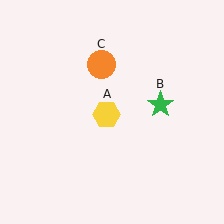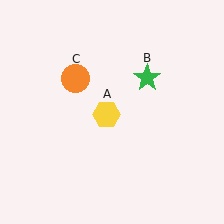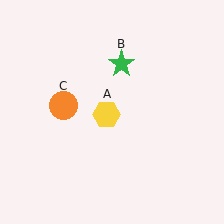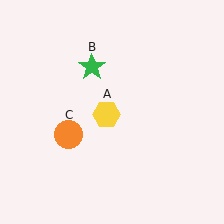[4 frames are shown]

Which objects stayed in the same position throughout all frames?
Yellow hexagon (object A) remained stationary.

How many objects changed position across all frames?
2 objects changed position: green star (object B), orange circle (object C).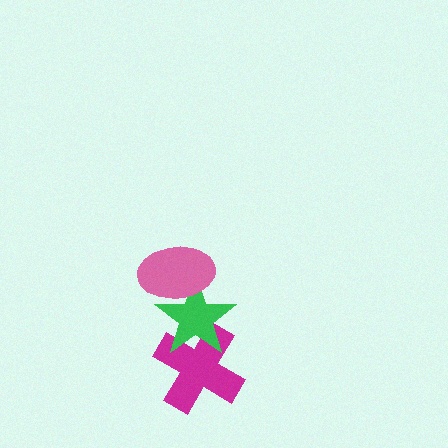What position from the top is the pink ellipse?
The pink ellipse is 1st from the top.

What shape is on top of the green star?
The pink ellipse is on top of the green star.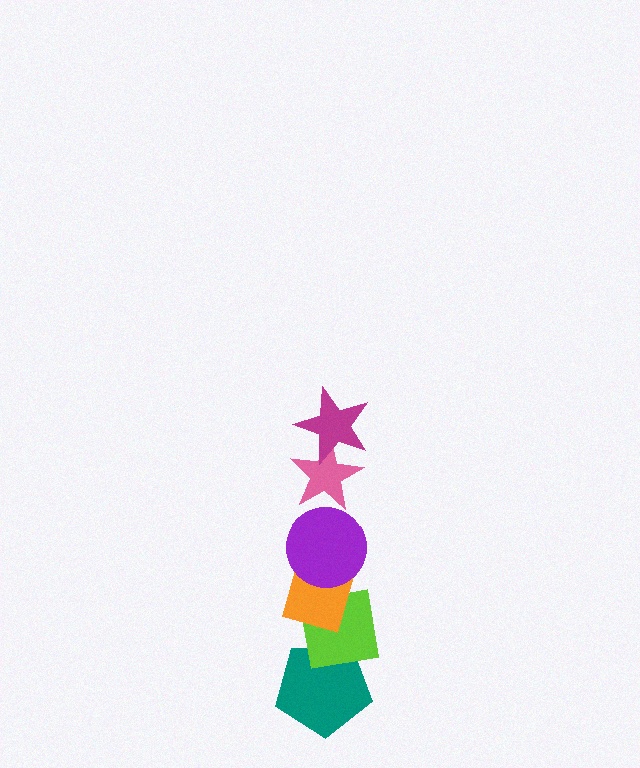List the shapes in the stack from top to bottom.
From top to bottom: the magenta star, the pink star, the purple circle, the orange rectangle, the lime square, the teal pentagon.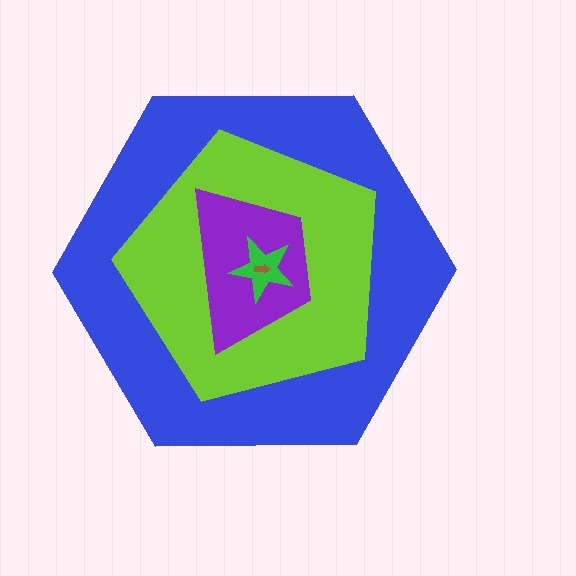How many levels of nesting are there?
5.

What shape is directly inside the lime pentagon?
The purple trapezoid.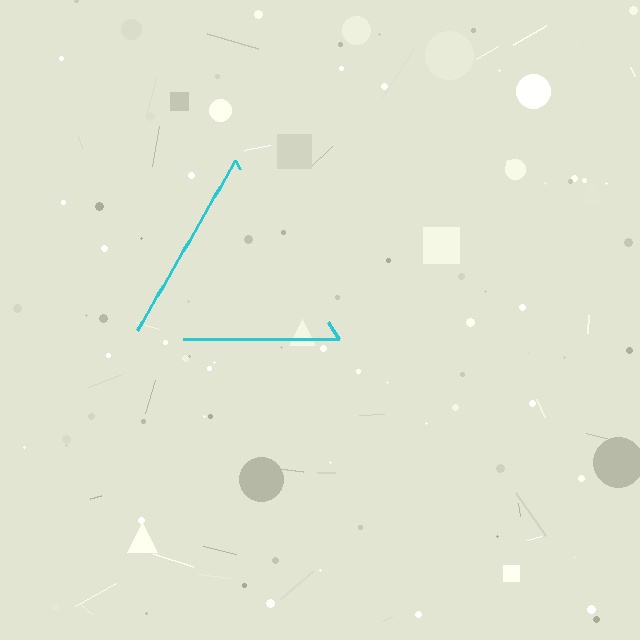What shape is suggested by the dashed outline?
The dashed outline suggests a triangle.